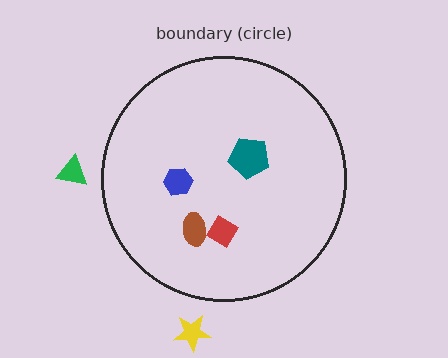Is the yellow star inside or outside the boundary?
Outside.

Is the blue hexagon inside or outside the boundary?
Inside.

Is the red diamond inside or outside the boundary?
Inside.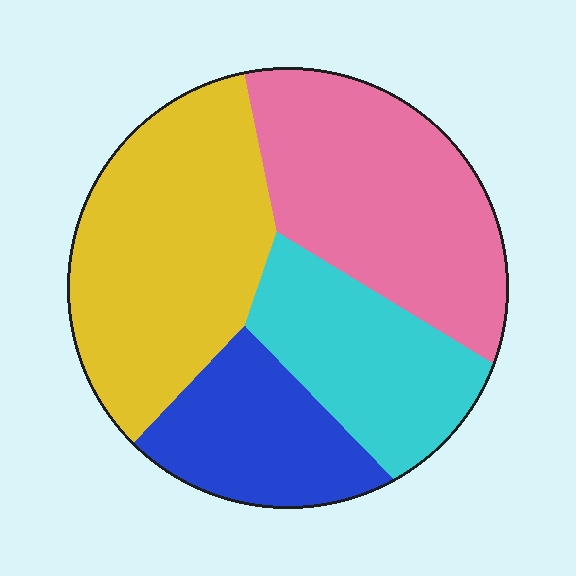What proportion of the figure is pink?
Pink takes up about one third (1/3) of the figure.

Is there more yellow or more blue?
Yellow.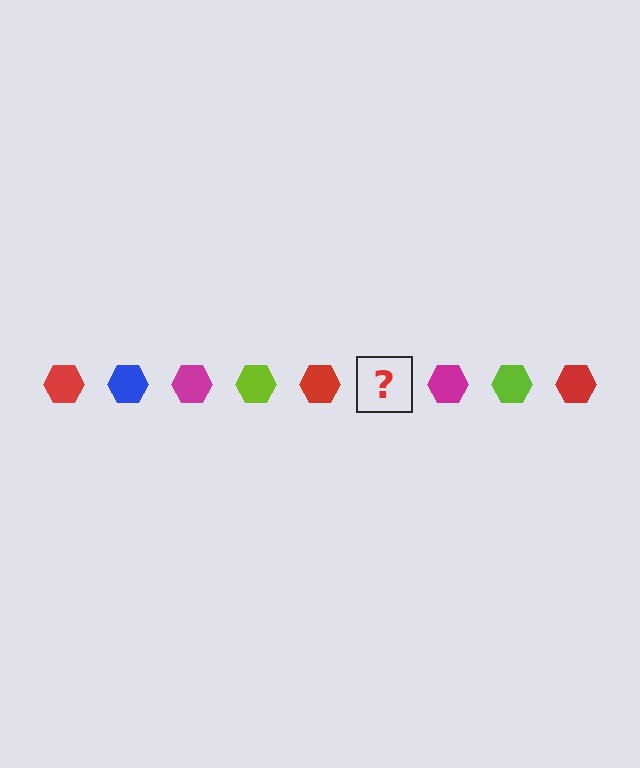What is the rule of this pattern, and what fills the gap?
The rule is that the pattern cycles through red, blue, magenta, lime hexagons. The gap should be filled with a blue hexagon.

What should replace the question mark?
The question mark should be replaced with a blue hexagon.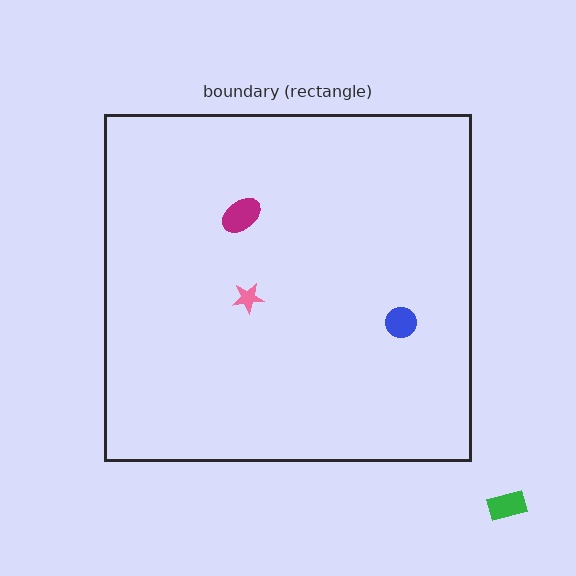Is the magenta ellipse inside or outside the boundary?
Inside.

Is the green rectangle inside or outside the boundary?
Outside.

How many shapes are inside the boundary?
3 inside, 1 outside.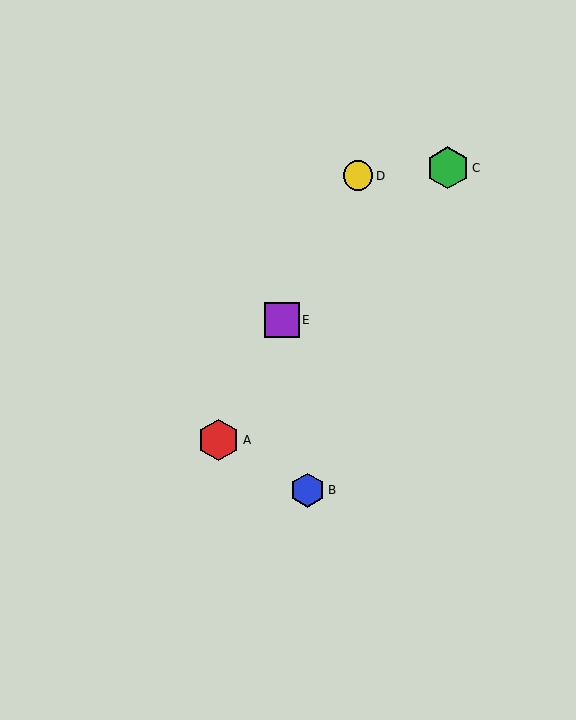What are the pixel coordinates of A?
Object A is at (219, 440).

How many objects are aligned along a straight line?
3 objects (A, D, E) are aligned along a straight line.